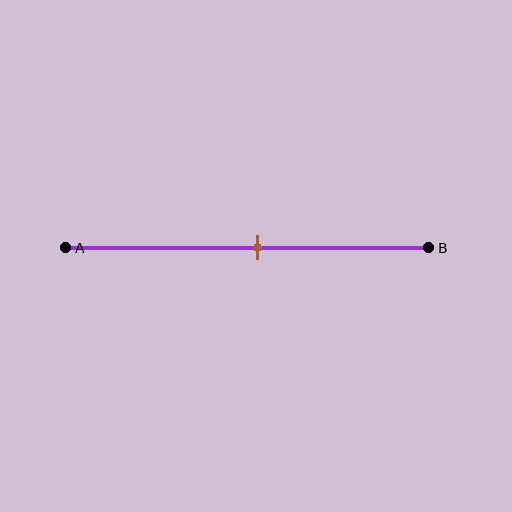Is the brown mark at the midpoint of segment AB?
Yes, the mark is approximately at the midpoint.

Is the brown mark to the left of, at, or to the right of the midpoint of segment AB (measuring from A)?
The brown mark is approximately at the midpoint of segment AB.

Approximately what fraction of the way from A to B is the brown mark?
The brown mark is approximately 55% of the way from A to B.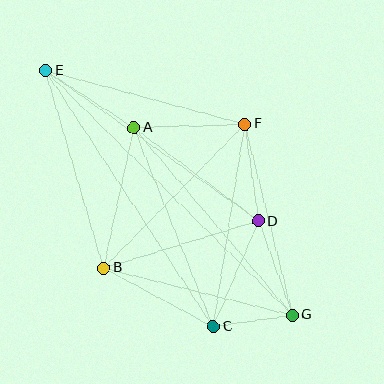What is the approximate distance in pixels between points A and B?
The distance between A and B is approximately 143 pixels.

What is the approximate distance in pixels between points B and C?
The distance between B and C is approximately 124 pixels.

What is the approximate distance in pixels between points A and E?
The distance between A and E is approximately 105 pixels.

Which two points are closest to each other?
Points C and G are closest to each other.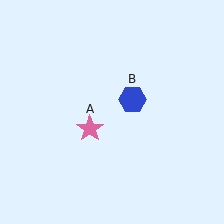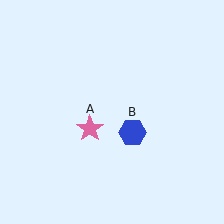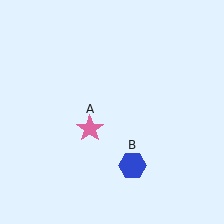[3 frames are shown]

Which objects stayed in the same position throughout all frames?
Pink star (object A) remained stationary.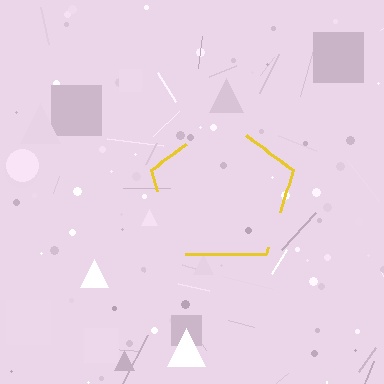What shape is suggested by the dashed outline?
The dashed outline suggests a pentagon.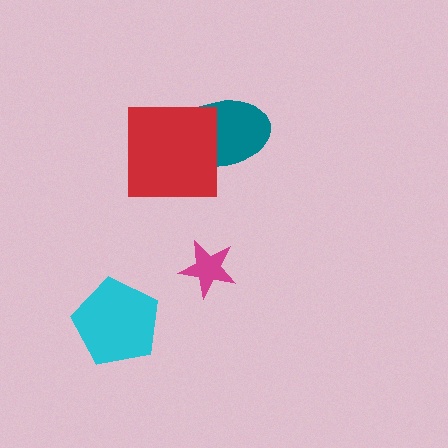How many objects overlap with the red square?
1 object overlaps with the red square.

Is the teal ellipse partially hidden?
Yes, it is partially covered by another shape.